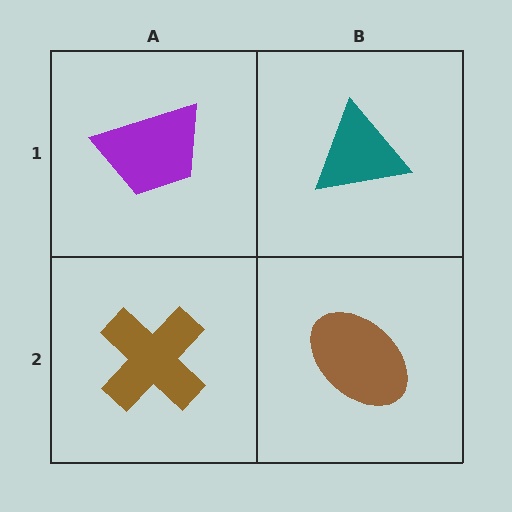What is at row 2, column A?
A brown cross.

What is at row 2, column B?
A brown ellipse.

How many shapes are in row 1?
2 shapes.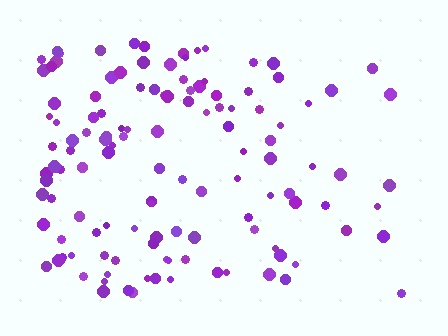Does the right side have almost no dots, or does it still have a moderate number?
Still a moderate number, just noticeably fewer than the left.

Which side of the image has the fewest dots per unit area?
The right.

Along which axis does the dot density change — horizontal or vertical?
Horizontal.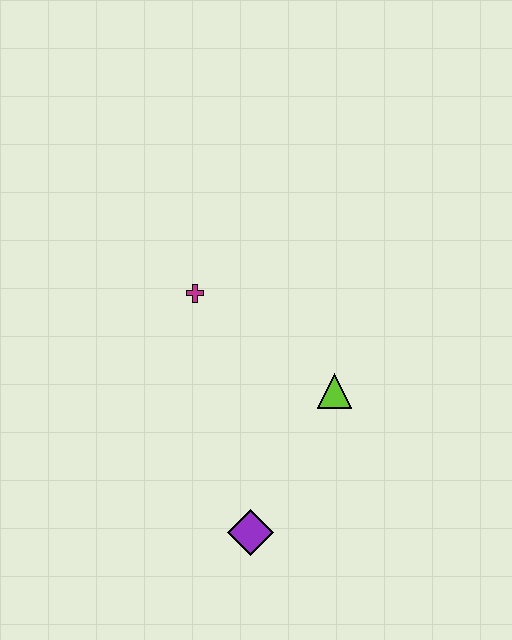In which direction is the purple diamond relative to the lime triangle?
The purple diamond is below the lime triangle.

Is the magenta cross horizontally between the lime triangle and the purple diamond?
No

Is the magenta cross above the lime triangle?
Yes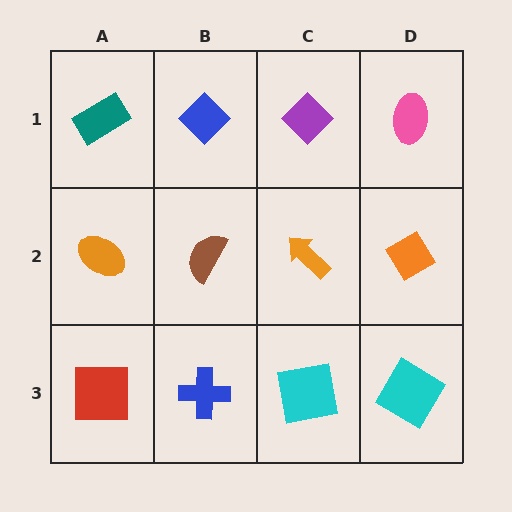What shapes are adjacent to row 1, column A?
An orange ellipse (row 2, column A), a blue diamond (row 1, column B).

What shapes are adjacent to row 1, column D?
An orange diamond (row 2, column D), a purple diamond (row 1, column C).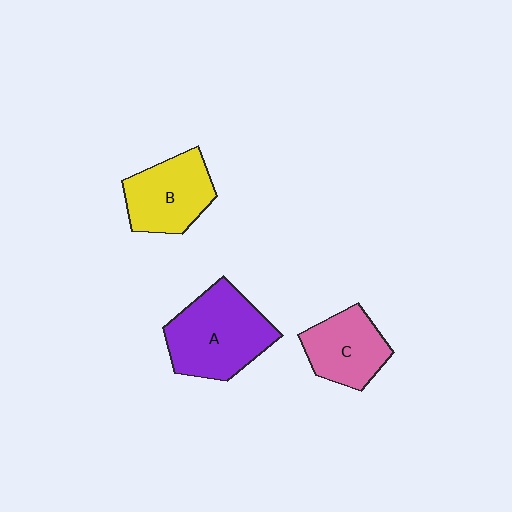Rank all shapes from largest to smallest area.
From largest to smallest: A (purple), B (yellow), C (pink).